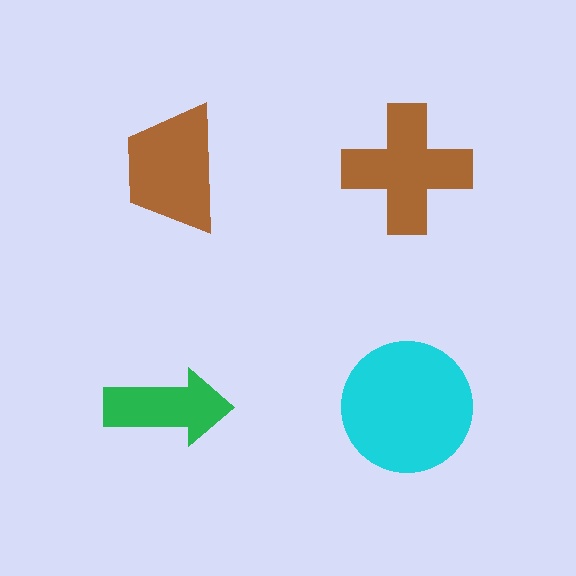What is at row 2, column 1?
A green arrow.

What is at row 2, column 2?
A cyan circle.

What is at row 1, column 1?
A brown trapezoid.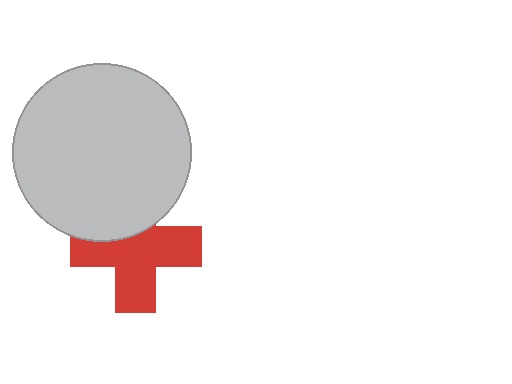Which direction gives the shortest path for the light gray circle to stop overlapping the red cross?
Moving up gives the shortest separation.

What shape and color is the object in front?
The object in front is a light gray circle.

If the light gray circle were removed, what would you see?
You would see the complete red cross.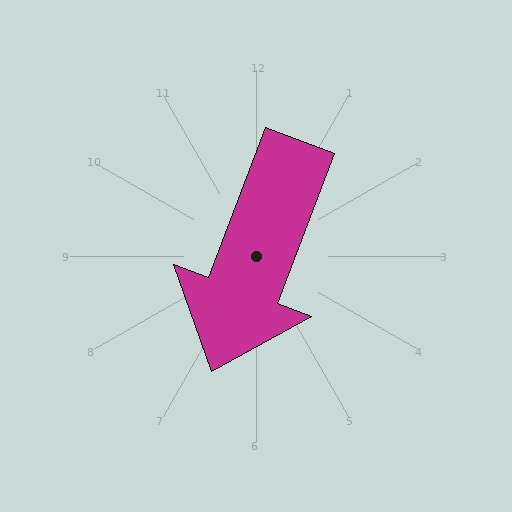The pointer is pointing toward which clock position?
Roughly 7 o'clock.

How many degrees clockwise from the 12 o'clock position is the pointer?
Approximately 201 degrees.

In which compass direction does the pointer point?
South.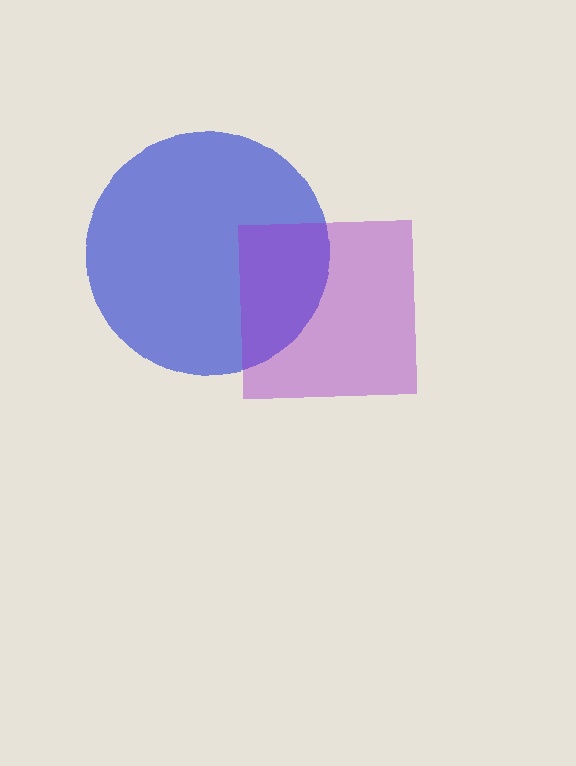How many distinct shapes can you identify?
There are 2 distinct shapes: a blue circle, a purple square.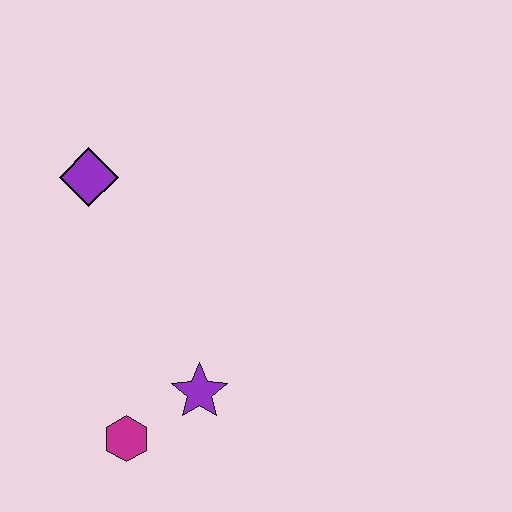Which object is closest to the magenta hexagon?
The purple star is closest to the magenta hexagon.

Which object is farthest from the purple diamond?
The magenta hexagon is farthest from the purple diamond.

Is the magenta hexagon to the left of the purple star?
Yes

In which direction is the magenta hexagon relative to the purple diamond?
The magenta hexagon is below the purple diamond.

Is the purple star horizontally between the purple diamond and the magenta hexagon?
No